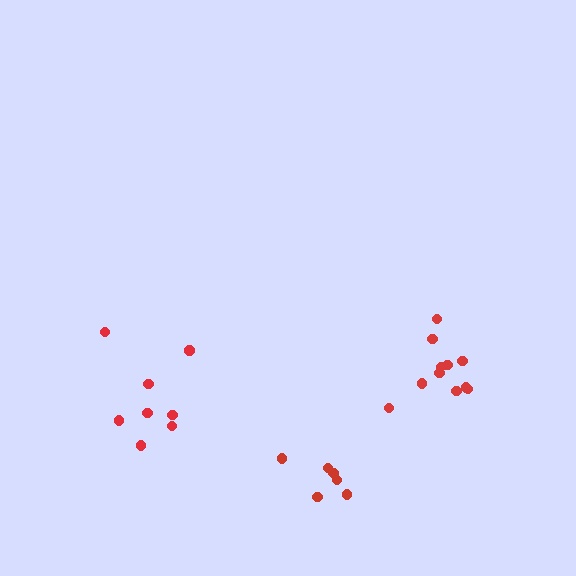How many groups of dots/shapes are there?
There are 3 groups.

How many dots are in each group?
Group 1: 11 dots, Group 2: 6 dots, Group 3: 8 dots (25 total).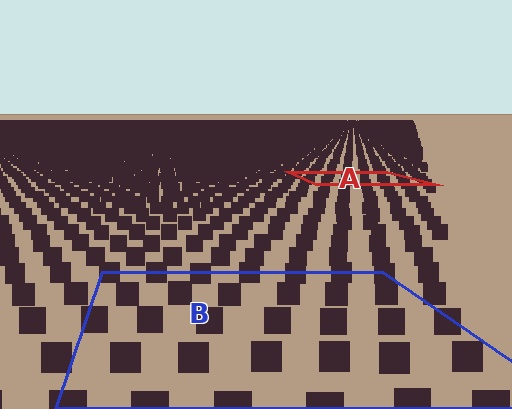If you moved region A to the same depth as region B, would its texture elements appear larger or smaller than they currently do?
They would appear larger. At a closer depth, the same texture elements are projected at a bigger on-screen size.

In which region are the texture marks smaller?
The texture marks are smaller in region A, because it is farther away.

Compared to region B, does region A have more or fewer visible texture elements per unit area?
Region A has more texture elements per unit area — they are packed more densely because it is farther away.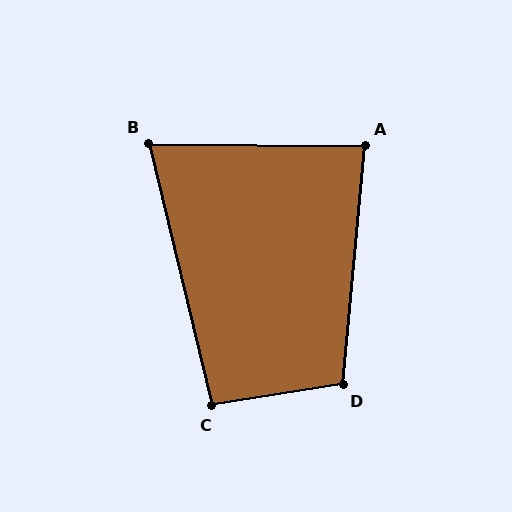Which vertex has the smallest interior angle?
B, at approximately 76 degrees.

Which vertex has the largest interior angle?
D, at approximately 104 degrees.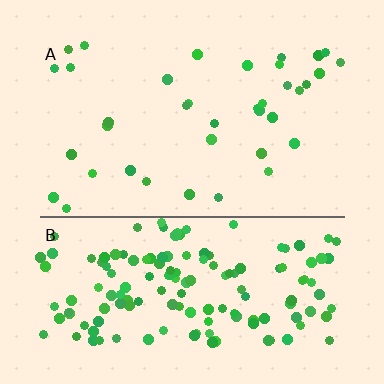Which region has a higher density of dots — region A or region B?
B (the bottom).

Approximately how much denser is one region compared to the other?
Approximately 4.1× — region B over region A.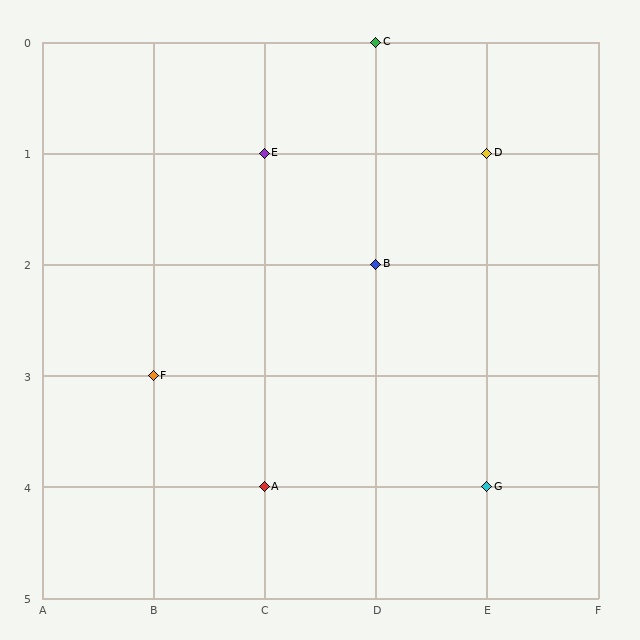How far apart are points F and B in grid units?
Points F and B are 2 columns and 1 row apart (about 2.2 grid units diagonally).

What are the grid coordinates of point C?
Point C is at grid coordinates (D, 0).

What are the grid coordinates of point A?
Point A is at grid coordinates (C, 4).